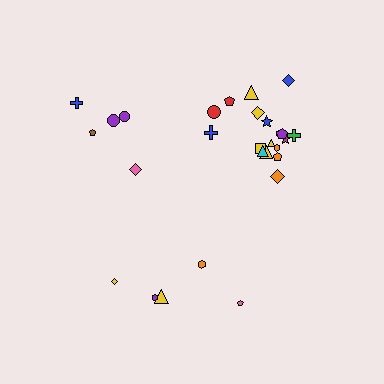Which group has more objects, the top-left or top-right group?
The top-right group.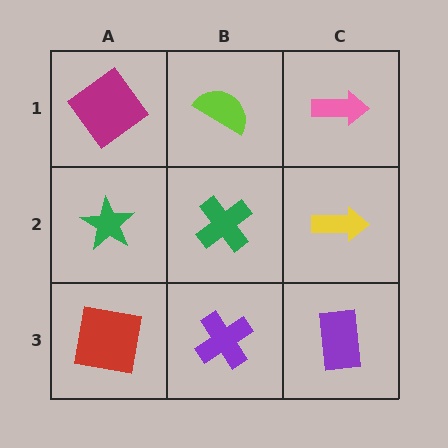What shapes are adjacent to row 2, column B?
A lime semicircle (row 1, column B), a purple cross (row 3, column B), a green star (row 2, column A), a yellow arrow (row 2, column C).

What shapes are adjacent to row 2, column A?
A magenta diamond (row 1, column A), a red square (row 3, column A), a green cross (row 2, column B).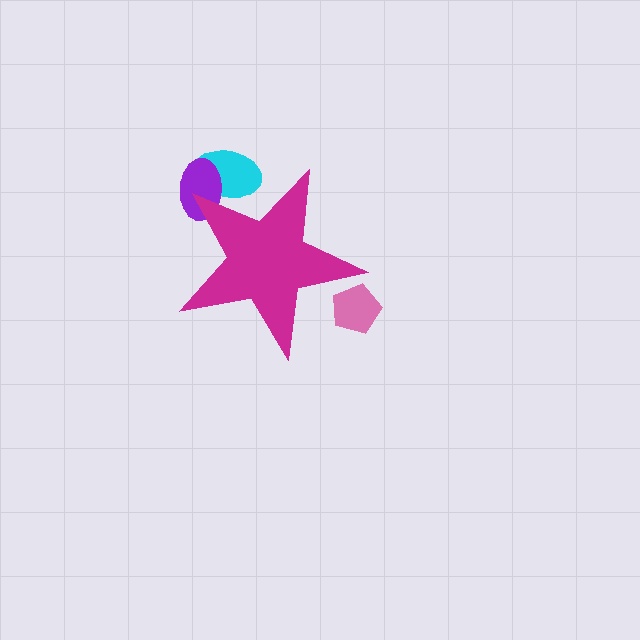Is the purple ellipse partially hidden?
Yes, the purple ellipse is partially hidden behind the magenta star.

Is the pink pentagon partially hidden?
Yes, the pink pentagon is partially hidden behind the magenta star.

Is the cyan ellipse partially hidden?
Yes, the cyan ellipse is partially hidden behind the magenta star.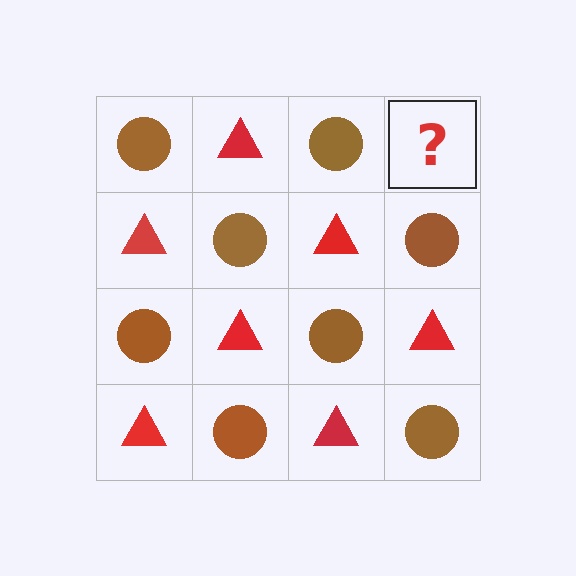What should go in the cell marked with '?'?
The missing cell should contain a red triangle.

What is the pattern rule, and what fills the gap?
The rule is that it alternates brown circle and red triangle in a checkerboard pattern. The gap should be filled with a red triangle.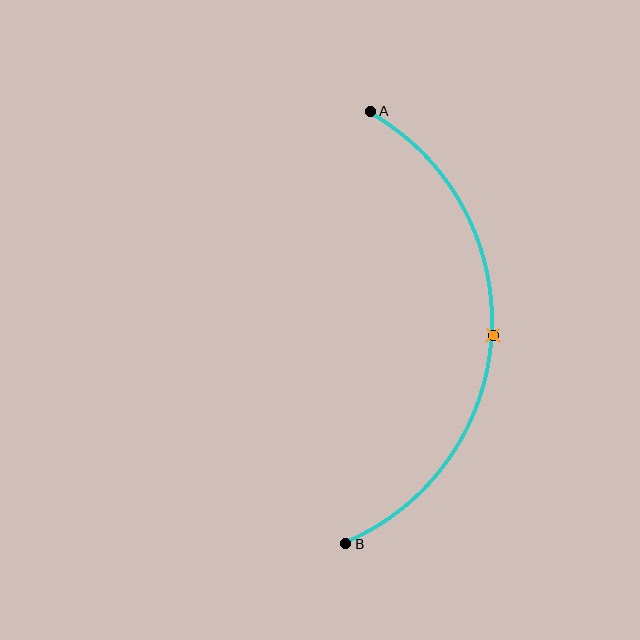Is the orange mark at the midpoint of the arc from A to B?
Yes. The orange mark lies on the arc at equal arc-length from both A and B — it is the arc midpoint.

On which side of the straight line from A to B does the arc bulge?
The arc bulges to the right of the straight line connecting A and B.